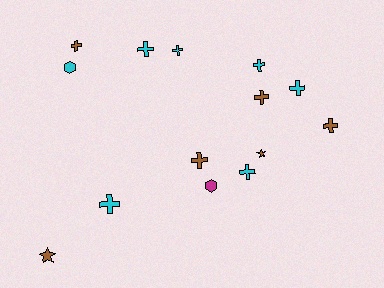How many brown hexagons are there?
There are no brown hexagons.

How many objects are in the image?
There are 14 objects.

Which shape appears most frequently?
Cross, with 10 objects.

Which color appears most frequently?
Cyan, with 7 objects.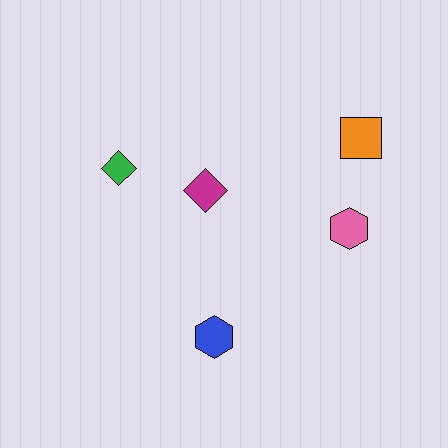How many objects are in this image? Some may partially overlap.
There are 5 objects.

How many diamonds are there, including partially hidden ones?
There are 2 diamonds.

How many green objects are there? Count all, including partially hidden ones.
There is 1 green object.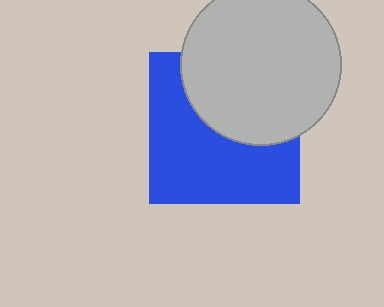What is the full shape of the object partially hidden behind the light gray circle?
The partially hidden object is a blue square.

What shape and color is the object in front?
The object in front is a light gray circle.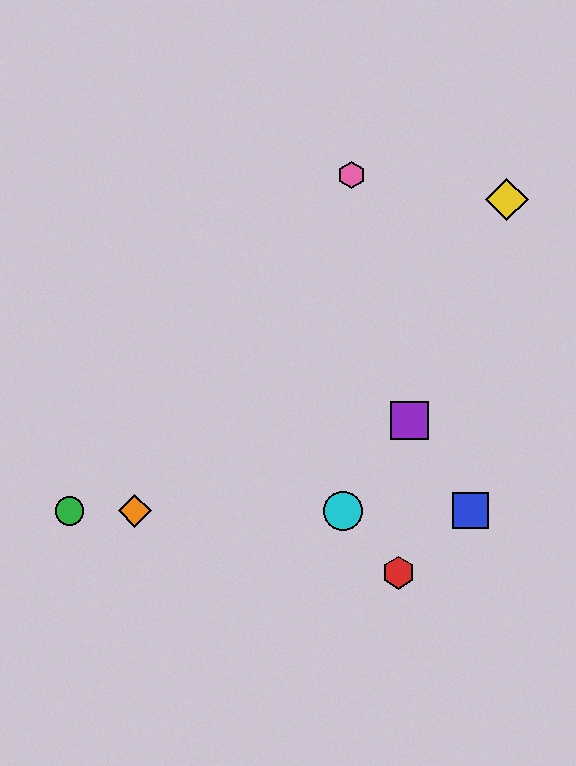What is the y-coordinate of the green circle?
The green circle is at y≈511.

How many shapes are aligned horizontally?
4 shapes (the blue square, the green circle, the orange diamond, the cyan circle) are aligned horizontally.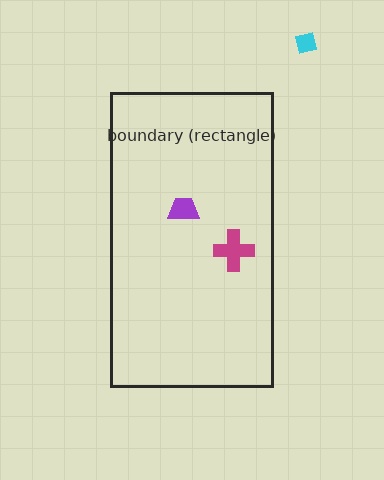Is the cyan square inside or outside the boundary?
Outside.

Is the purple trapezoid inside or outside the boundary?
Inside.